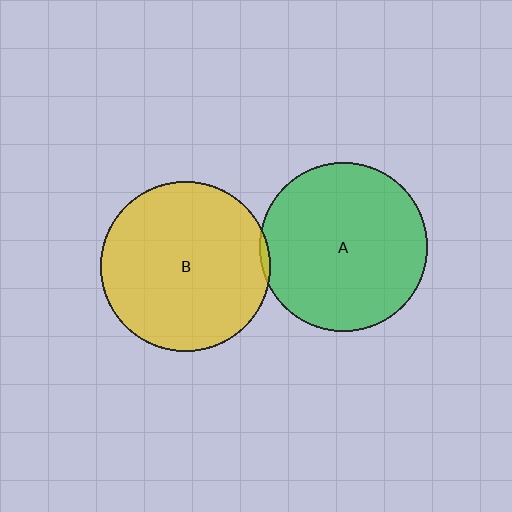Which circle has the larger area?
Circle B (yellow).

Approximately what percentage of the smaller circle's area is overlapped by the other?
Approximately 5%.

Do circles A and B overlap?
Yes.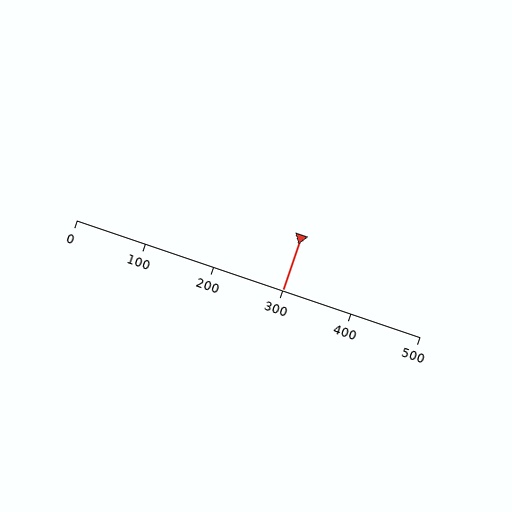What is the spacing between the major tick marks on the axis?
The major ticks are spaced 100 apart.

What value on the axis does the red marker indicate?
The marker indicates approximately 300.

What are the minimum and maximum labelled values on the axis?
The axis runs from 0 to 500.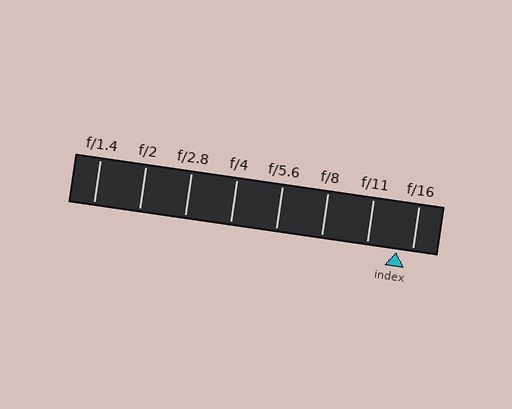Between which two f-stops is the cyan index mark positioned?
The index mark is between f/11 and f/16.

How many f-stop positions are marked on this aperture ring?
There are 8 f-stop positions marked.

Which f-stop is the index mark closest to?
The index mark is closest to f/16.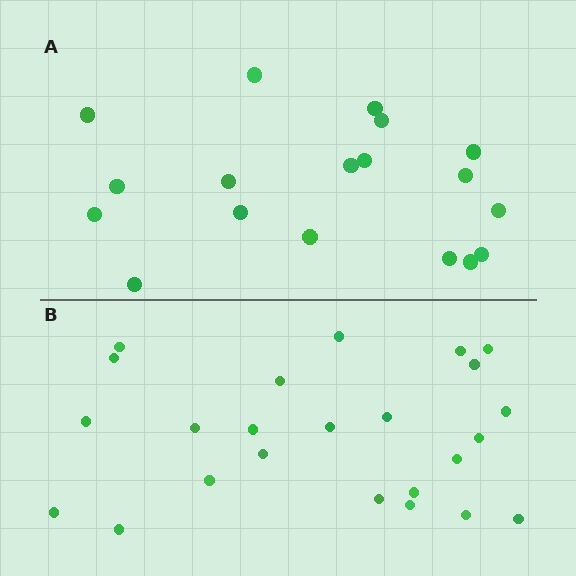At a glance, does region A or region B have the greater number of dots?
Region B (the bottom region) has more dots.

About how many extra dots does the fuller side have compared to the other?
Region B has about 6 more dots than region A.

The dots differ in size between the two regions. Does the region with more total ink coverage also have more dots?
No. Region A has more total ink coverage because its dots are larger, but region B actually contains more individual dots. Total area can be misleading — the number of items is what matters here.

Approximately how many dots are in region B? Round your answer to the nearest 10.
About 20 dots. (The exact count is 24, which rounds to 20.)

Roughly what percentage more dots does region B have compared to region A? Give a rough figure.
About 35% more.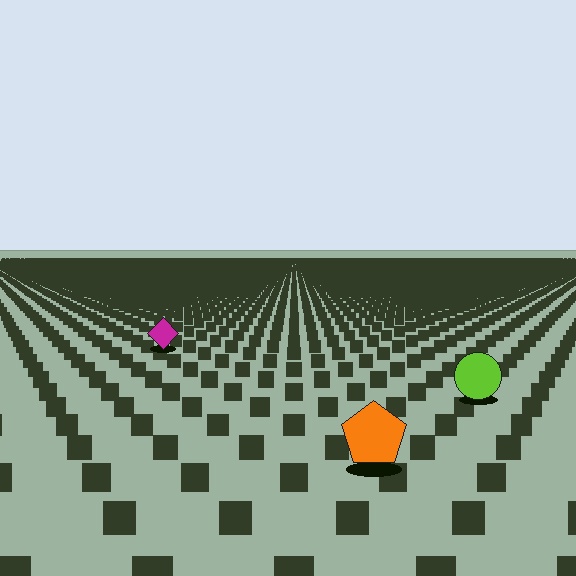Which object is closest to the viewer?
The orange pentagon is closest. The texture marks near it are larger and more spread out.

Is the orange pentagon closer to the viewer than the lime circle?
Yes. The orange pentagon is closer — you can tell from the texture gradient: the ground texture is coarser near it.